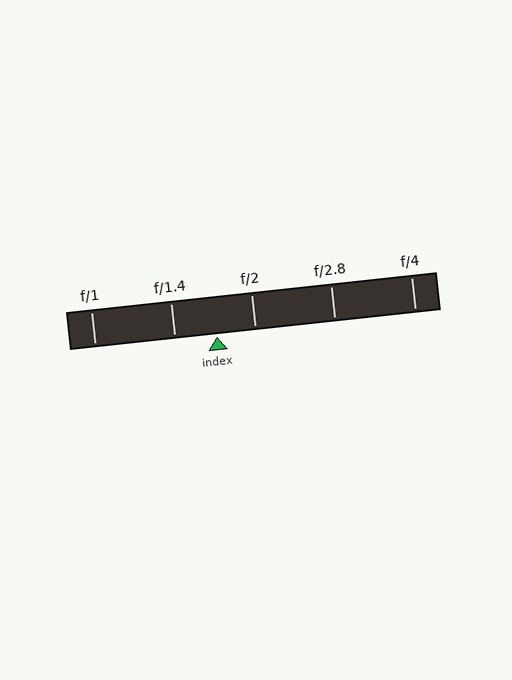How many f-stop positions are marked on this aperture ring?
There are 5 f-stop positions marked.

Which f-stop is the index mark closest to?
The index mark is closest to f/2.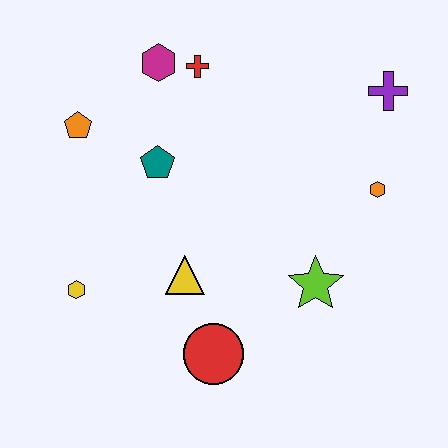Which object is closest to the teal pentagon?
The orange pentagon is closest to the teal pentagon.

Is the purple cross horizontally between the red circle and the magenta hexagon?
No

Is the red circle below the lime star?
Yes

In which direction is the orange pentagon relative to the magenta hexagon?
The orange pentagon is to the left of the magenta hexagon.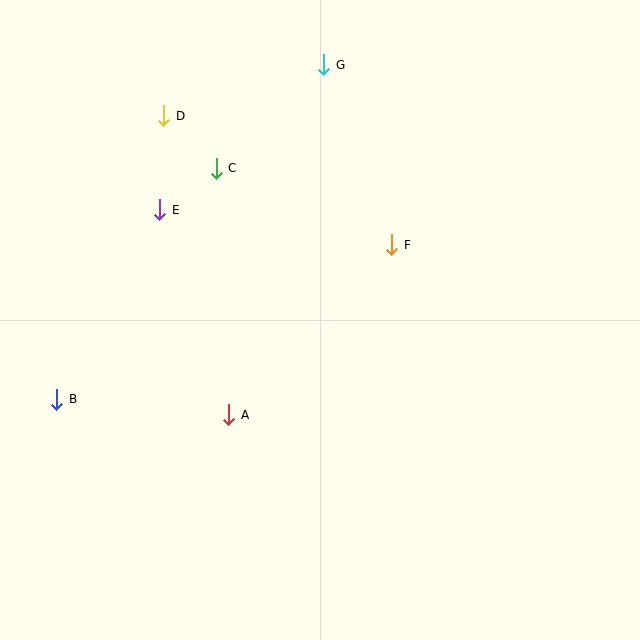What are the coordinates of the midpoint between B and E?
The midpoint between B and E is at (108, 305).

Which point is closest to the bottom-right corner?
Point F is closest to the bottom-right corner.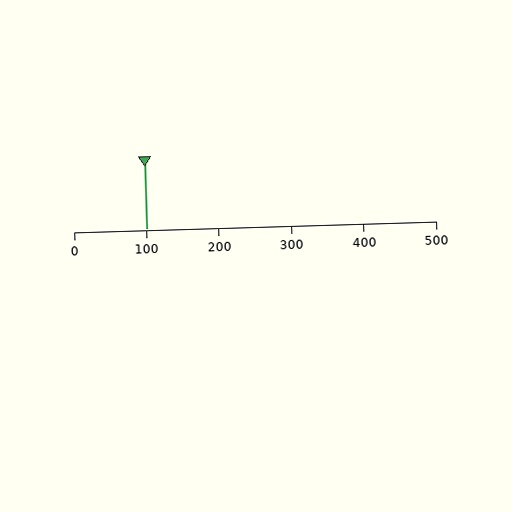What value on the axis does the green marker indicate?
The marker indicates approximately 100.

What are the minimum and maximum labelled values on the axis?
The axis runs from 0 to 500.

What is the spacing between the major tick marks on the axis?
The major ticks are spaced 100 apart.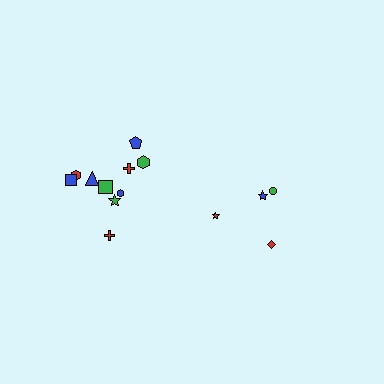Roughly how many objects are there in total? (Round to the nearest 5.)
Roughly 15 objects in total.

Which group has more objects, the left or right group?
The left group.